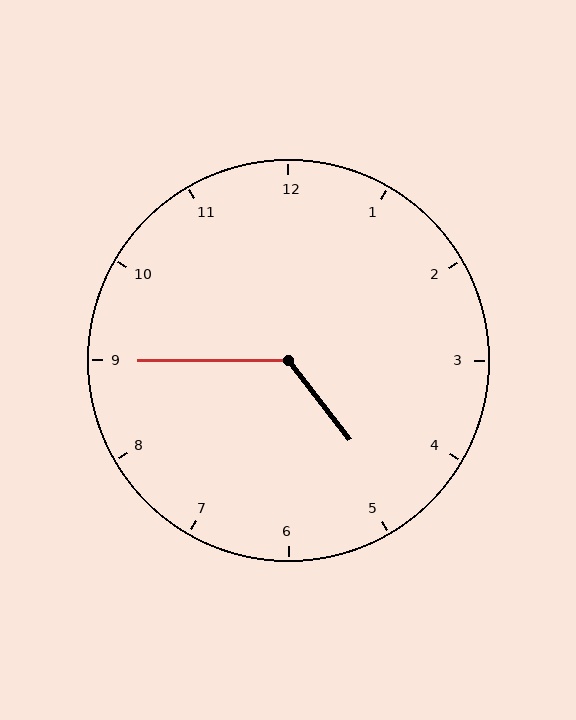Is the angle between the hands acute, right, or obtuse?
It is obtuse.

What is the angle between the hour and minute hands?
Approximately 128 degrees.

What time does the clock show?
4:45.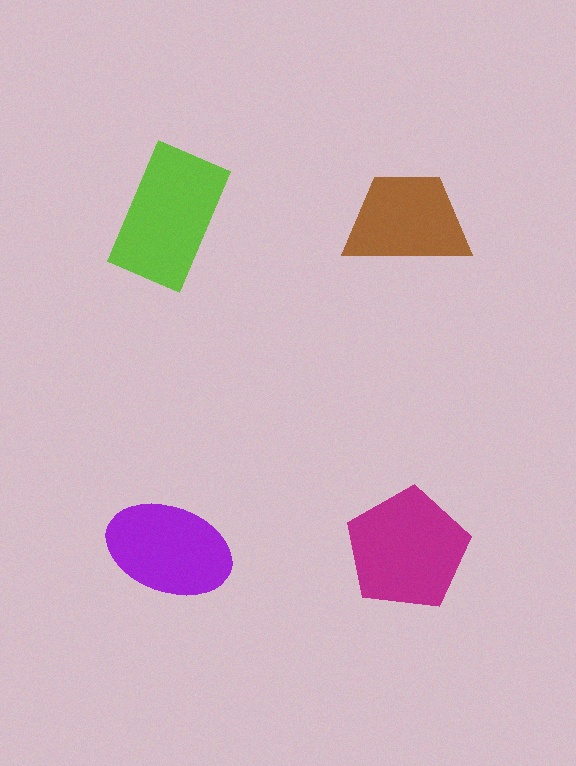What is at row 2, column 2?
A magenta pentagon.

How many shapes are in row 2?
2 shapes.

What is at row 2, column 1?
A purple ellipse.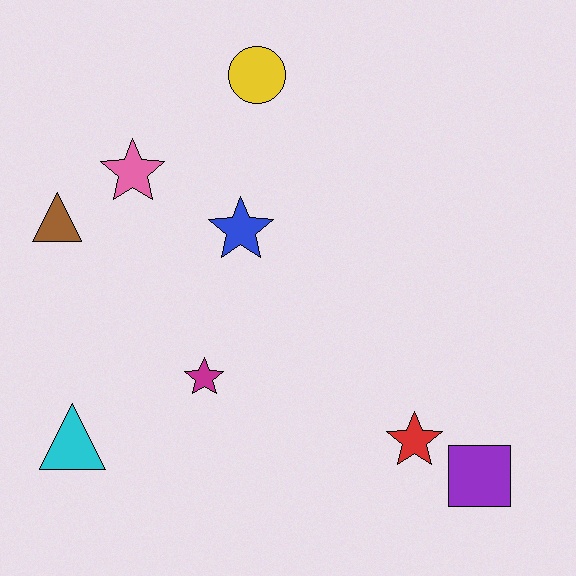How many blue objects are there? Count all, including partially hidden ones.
There is 1 blue object.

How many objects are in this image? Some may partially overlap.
There are 8 objects.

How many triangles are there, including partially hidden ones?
There are 2 triangles.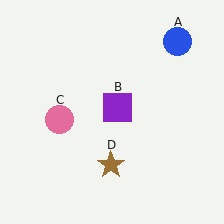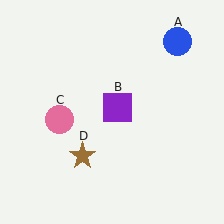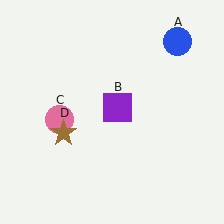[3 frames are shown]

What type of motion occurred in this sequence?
The brown star (object D) rotated clockwise around the center of the scene.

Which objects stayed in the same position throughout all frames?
Blue circle (object A) and purple square (object B) and pink circle (object C) remained stationary.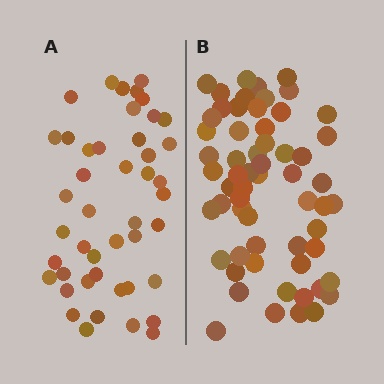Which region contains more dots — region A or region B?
Region B (the right region) has more dots.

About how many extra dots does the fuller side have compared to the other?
Region B has approximately 15 more dots than region A.